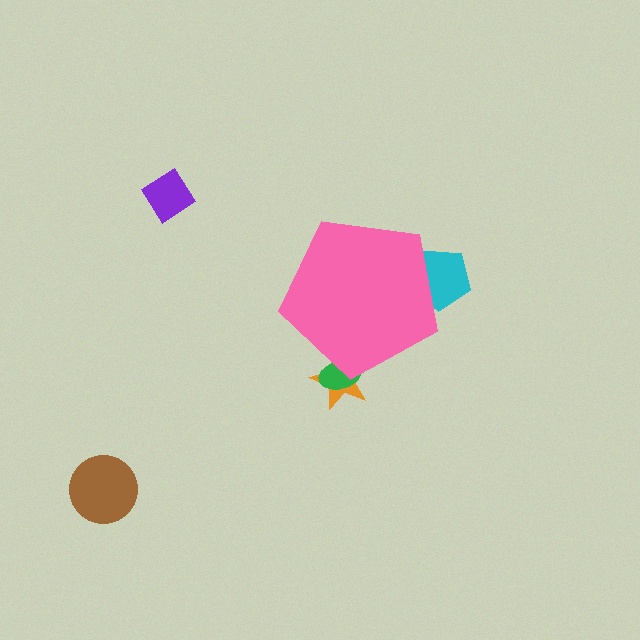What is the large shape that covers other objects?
A pink pentagon.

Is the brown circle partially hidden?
No, the brown circle is fully visible.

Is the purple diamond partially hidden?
No, the purple diamond is fully visible.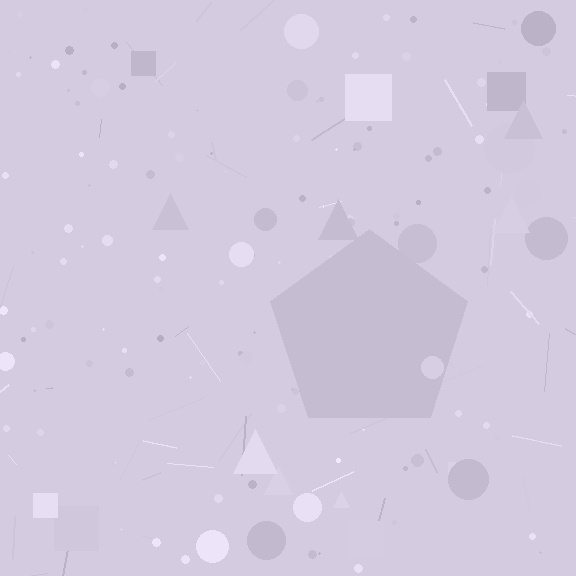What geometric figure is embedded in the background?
A pentagon is embedded in the background.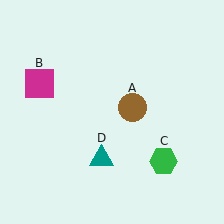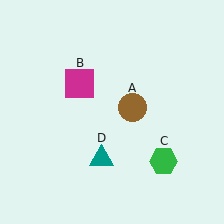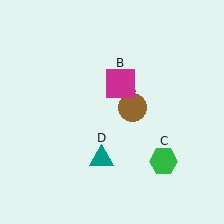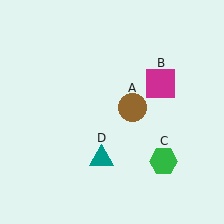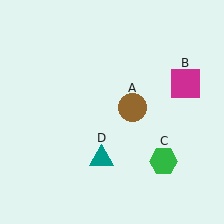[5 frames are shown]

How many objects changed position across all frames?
1 object changed position: magenta square (object B).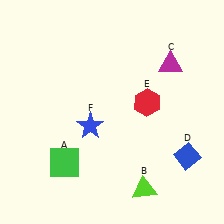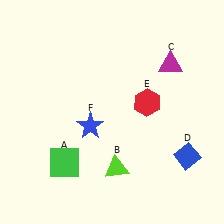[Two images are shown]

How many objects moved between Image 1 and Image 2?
1 object moved between the two images.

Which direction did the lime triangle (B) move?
The lime triangle (B) moved left.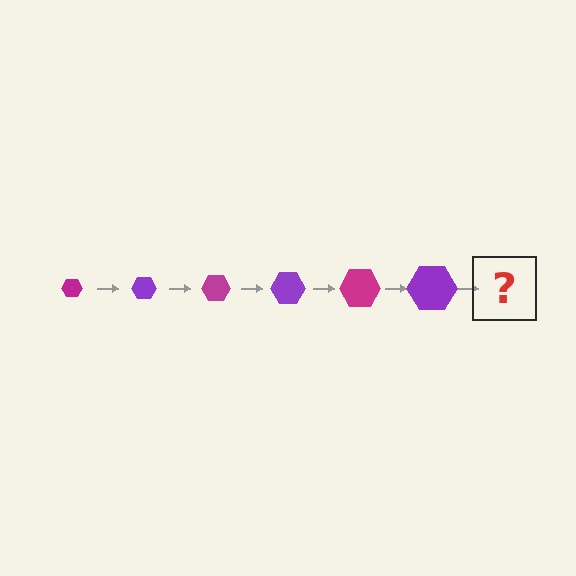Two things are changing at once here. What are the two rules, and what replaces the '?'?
The two rules are that the hexagon grows larger each step and the color cycles through magenta and purple. The '?' should be a magenta hexagon, larger than the previous one.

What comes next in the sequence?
The next element should be a magenta hexagon, larger than the previous one.